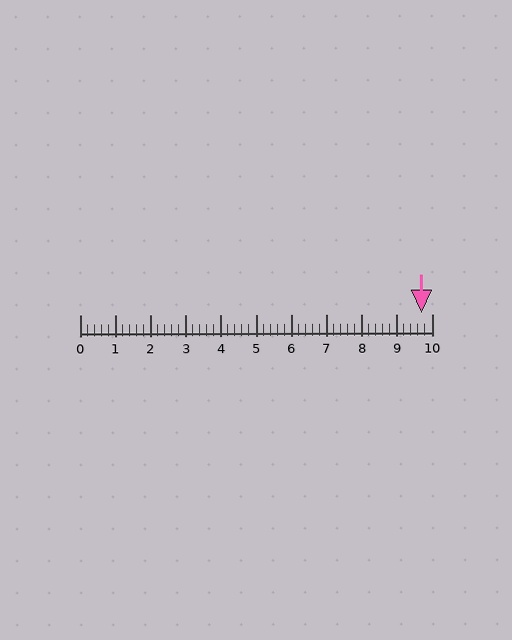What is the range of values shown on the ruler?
The ruler shows values from 0 to 10.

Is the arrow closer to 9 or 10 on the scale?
The arrow is closer to 10.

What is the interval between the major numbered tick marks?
The major tick marks are spaced 1 units apart.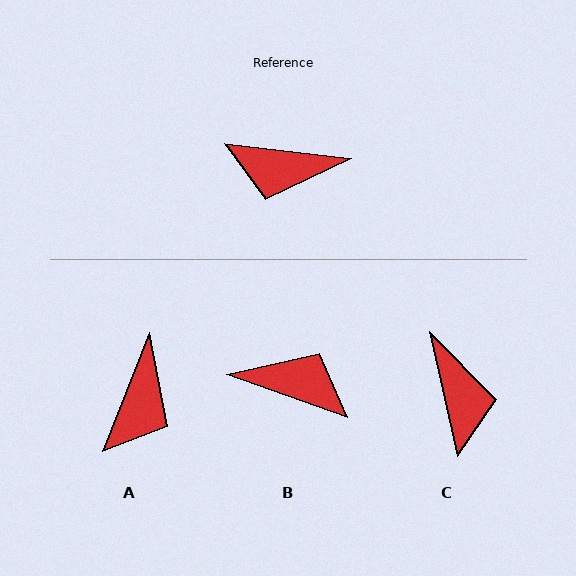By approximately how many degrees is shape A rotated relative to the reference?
Approximately 75 degrees counter-clockwise.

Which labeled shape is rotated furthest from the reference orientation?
B, about 167 degrees away.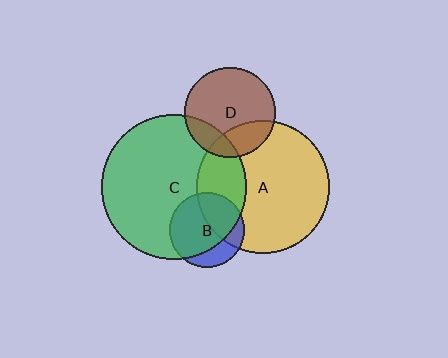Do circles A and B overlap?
Yes.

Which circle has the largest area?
Circle C (green).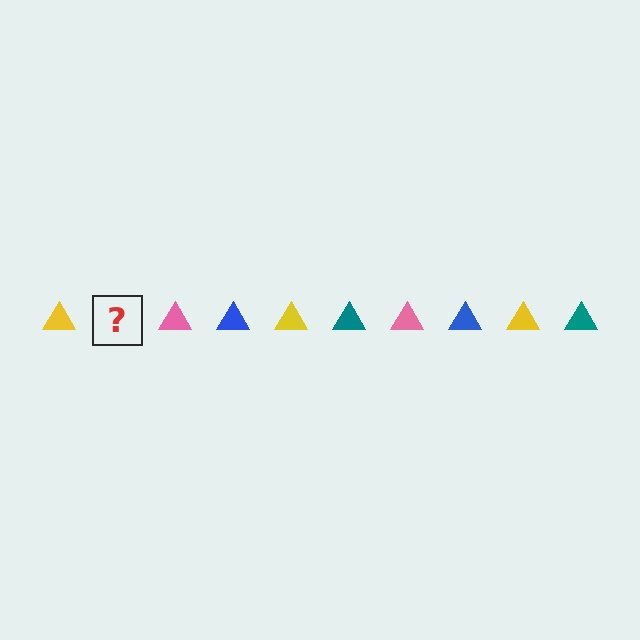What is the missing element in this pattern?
The missing element is a teal triangle.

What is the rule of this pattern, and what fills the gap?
The rule is that the pattern cycles through yellow, teal, pink, blue triangles. The gap should be filled with a teal triangle.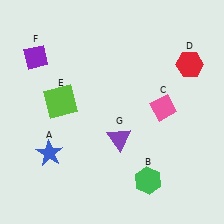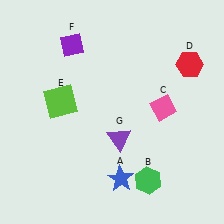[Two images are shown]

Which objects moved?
The objects that moved are: the blue star (A), the purple diamond (F).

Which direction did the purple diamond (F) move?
The purple diamond (F) moved right.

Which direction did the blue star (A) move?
The blue star (A) moved right.